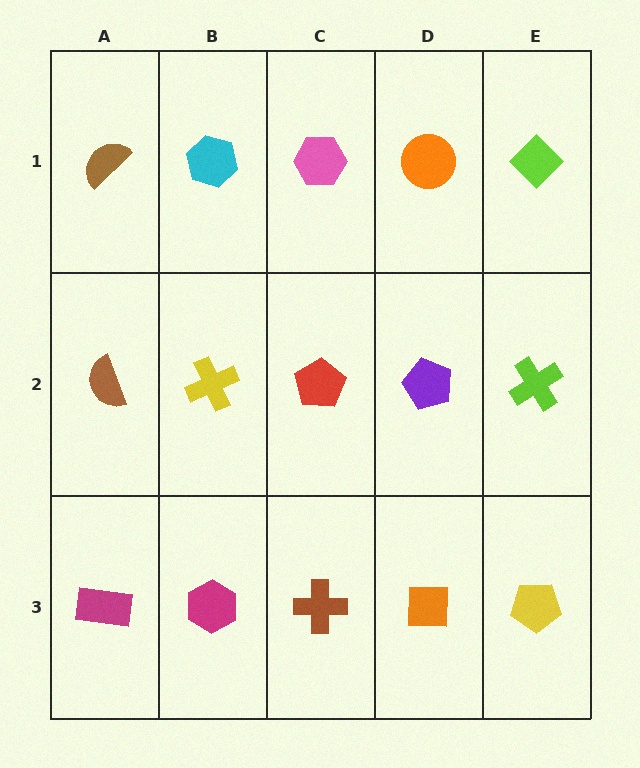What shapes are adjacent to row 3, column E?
A lime cross (row 2, column E), an orange square (row 3, column D).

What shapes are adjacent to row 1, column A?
A brown semicircle (row 2, column A), a cyan hexagon (row 1, column B).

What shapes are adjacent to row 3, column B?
A yellow cross (row 2, column B), a magenta rectangle (row 3, column A), a brown cross (row 3, column C).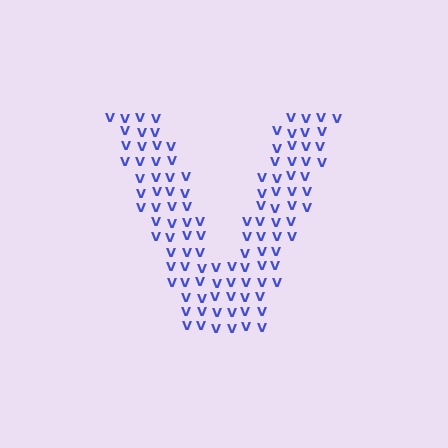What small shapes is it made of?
It is made of small letter V's.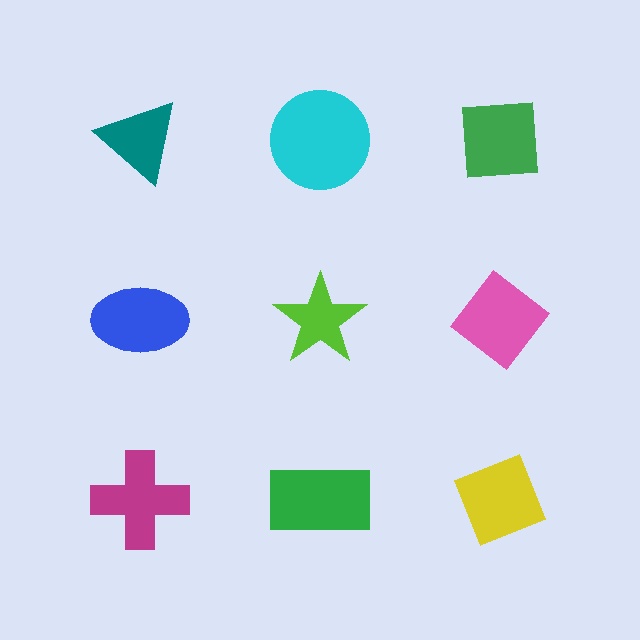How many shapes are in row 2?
3 shapes.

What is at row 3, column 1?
A magenta cross.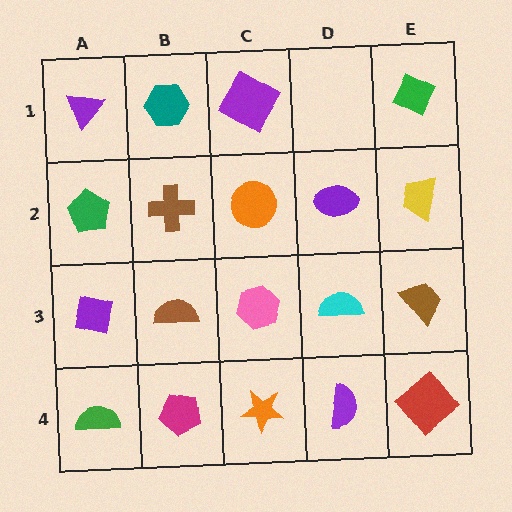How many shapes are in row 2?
5 shapes.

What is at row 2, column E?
A yellow trapezoid.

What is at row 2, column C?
An orange circle.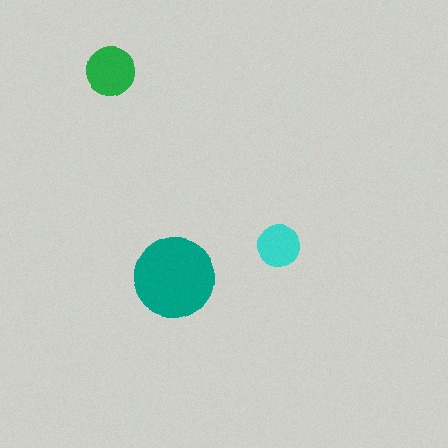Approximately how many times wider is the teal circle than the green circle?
About 1.5 times wider.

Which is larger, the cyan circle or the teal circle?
The teal one.